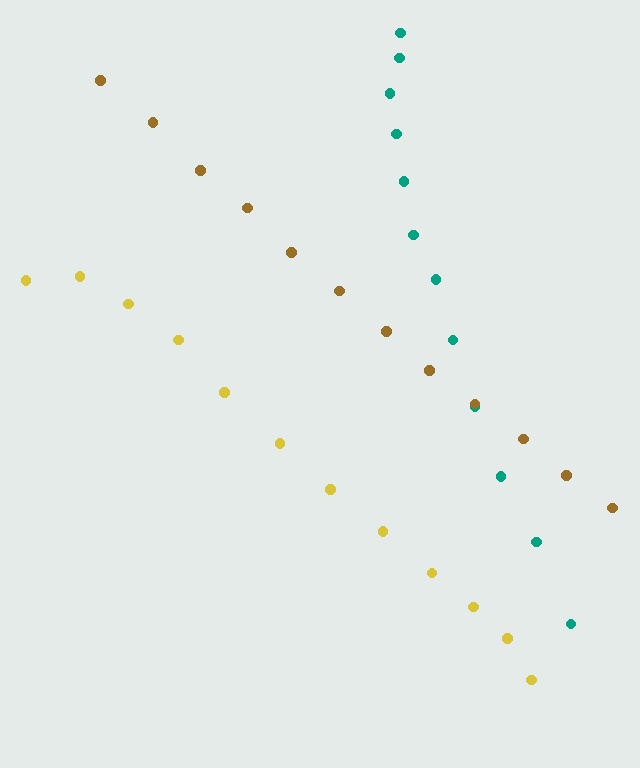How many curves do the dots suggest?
There are 3 distinct paths.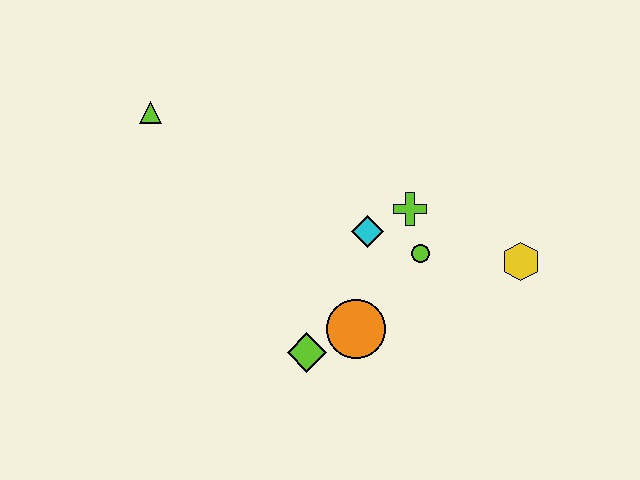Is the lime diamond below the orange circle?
Yes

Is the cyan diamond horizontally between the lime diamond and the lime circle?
Yes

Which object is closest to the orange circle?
The lime diamond is closest to the orange circle.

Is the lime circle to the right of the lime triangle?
Yes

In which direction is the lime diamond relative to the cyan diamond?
The lime diamond is below the cyan diamond.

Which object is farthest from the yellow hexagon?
The lime triangle is farthest from the yellow hexagon.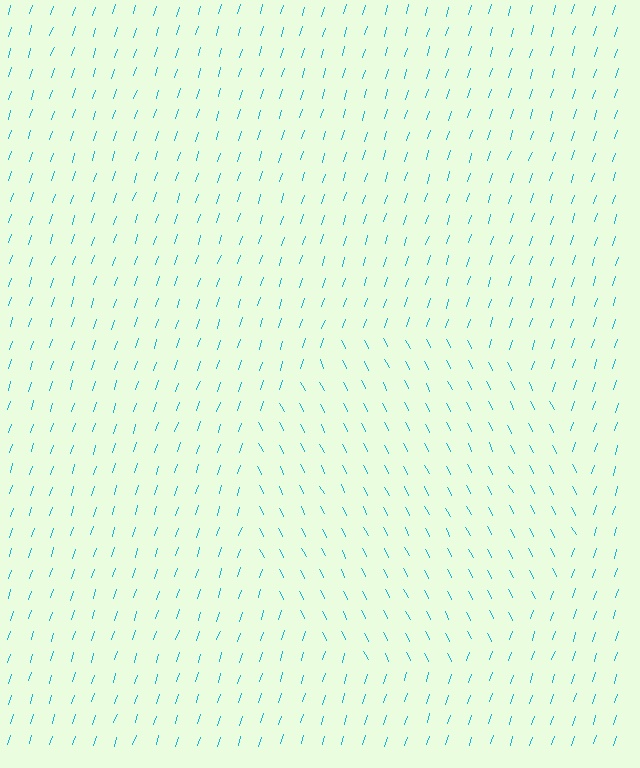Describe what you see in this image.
The image is filled with small cyan line segments. A circle region in the image has lines oriented differently from the surrounding lines, creating a visible texture boundary.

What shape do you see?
I see a circle.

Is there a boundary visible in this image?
Yes, there is a texture boundary formed by a change in line orientation.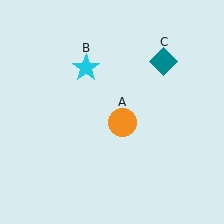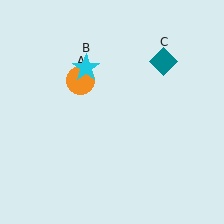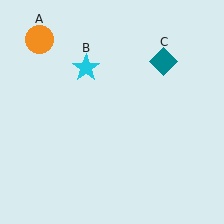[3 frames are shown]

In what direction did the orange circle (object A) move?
The orange circle (object A) moved up and to the left.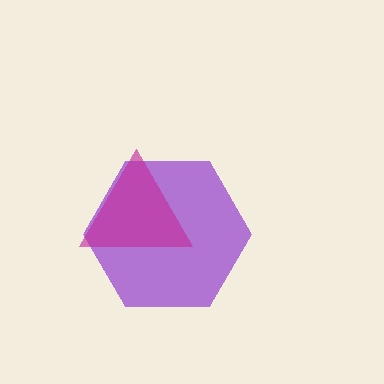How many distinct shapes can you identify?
There are 2 distinct shapes: a purple hexagon, a magenta triangle.